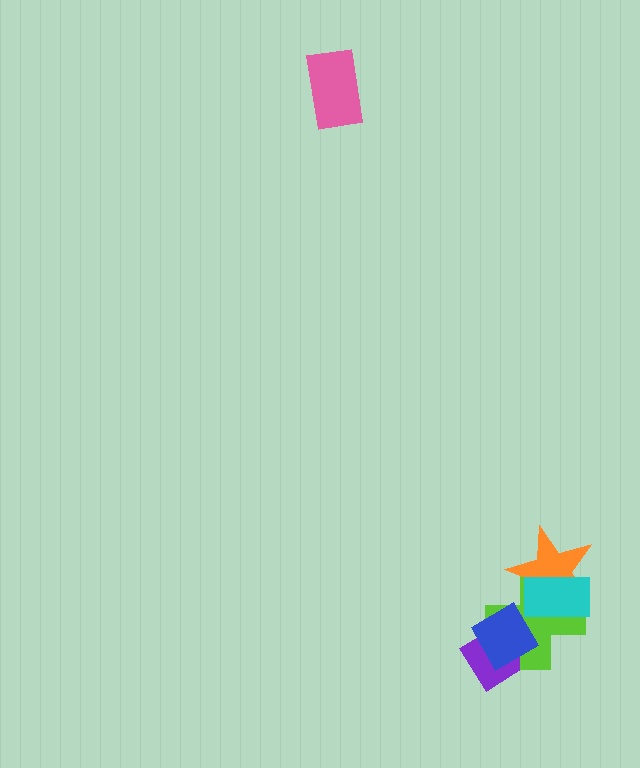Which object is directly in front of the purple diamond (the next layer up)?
The lime cross is directly in front of the purple diamond.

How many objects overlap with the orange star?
2 objects overlap with the orange star.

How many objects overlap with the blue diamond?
2 objects overlap with the blue diamond.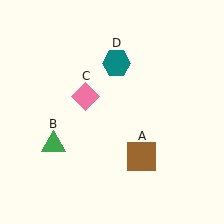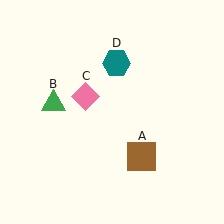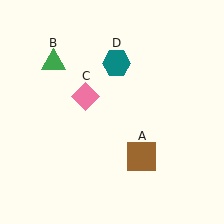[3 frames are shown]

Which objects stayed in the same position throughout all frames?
Brown square (object A) and pink diamond (object C) and teal hexagon (object D) remained stationary.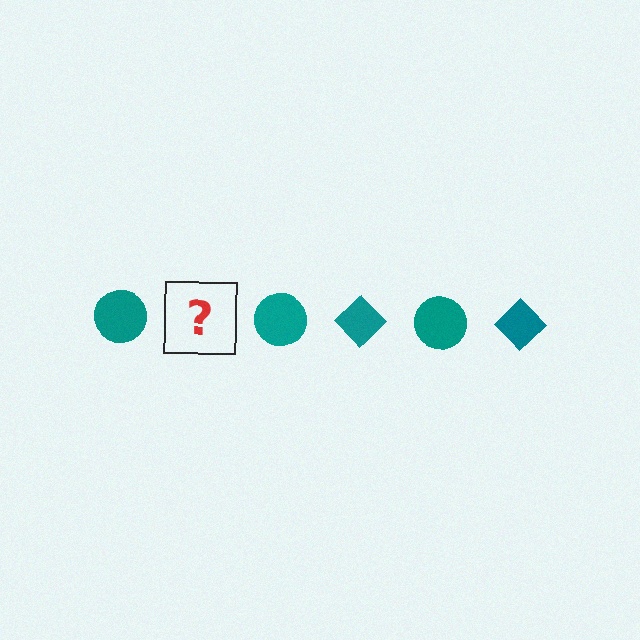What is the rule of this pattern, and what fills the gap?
The rule is that the pattern cycles through circle, diamond shapes in teal. The gap should be filled with a teal diamond.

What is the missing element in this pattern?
The missing element is a teal diamond.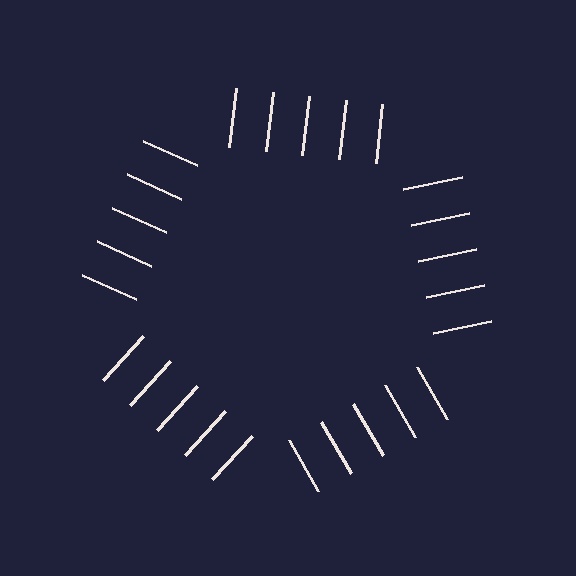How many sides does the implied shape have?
5 sides — the line-ends trace a pentagon.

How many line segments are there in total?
25 — 5 along each of the 5 edges.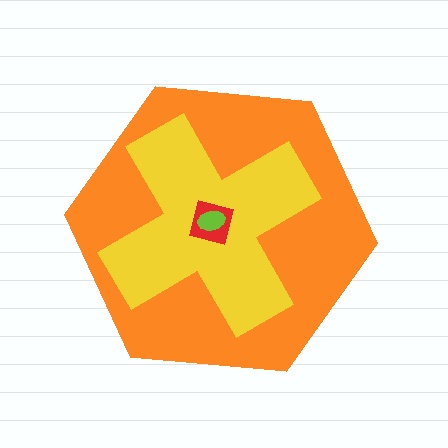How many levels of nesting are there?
4.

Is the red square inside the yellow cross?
Yes.